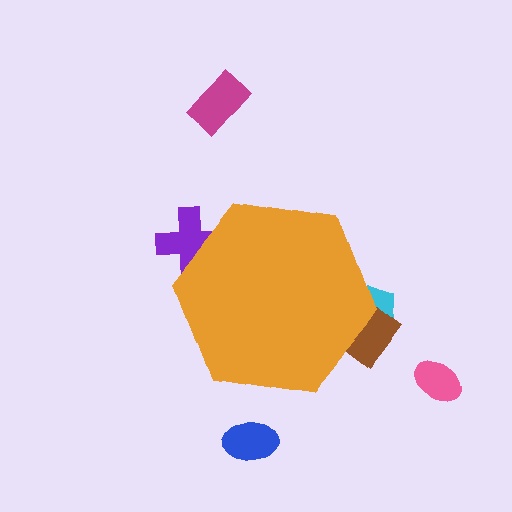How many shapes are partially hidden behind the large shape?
3 shapes are partially hidden.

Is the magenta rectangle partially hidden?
No, the magenta rectangle is fully visible.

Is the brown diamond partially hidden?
Yes, the brown diamond is partially hidden behind the orange hexagon.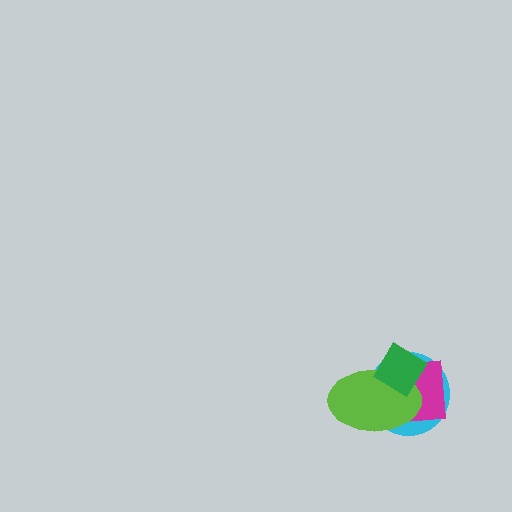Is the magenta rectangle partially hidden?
Yes, it is partially covered by another shape.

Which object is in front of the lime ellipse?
The green diamond is in front of the lime ellipse.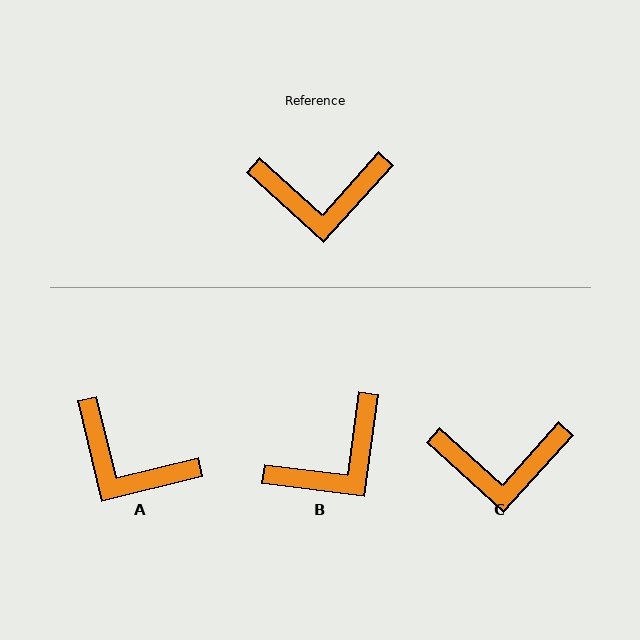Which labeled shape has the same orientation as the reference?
C.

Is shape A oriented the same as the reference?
No, it is off by about 34 degrees.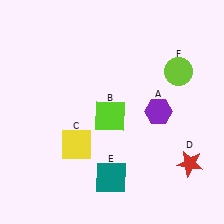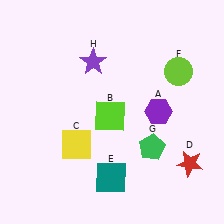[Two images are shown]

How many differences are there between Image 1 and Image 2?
There are 2 differences between the two images.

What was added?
A green pentagon (G), a purple star (H) were added in Image 2.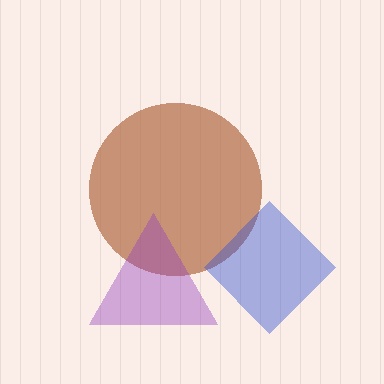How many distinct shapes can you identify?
There are 3 distinct shapes: a brown circle, a blue diamond, a purple triangle.